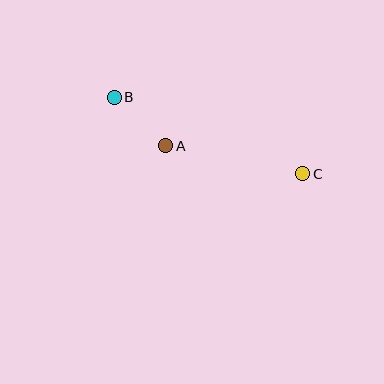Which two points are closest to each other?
Points A and B are closest to each other.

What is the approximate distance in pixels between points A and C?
The distance between A and C is approximately 140 pixels.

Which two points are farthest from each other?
Points B and C are farthest from each other.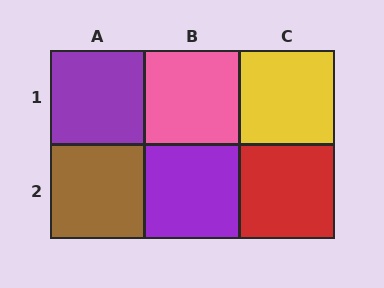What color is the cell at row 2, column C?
Red.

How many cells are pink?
1 cell is pink.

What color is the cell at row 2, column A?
Brown.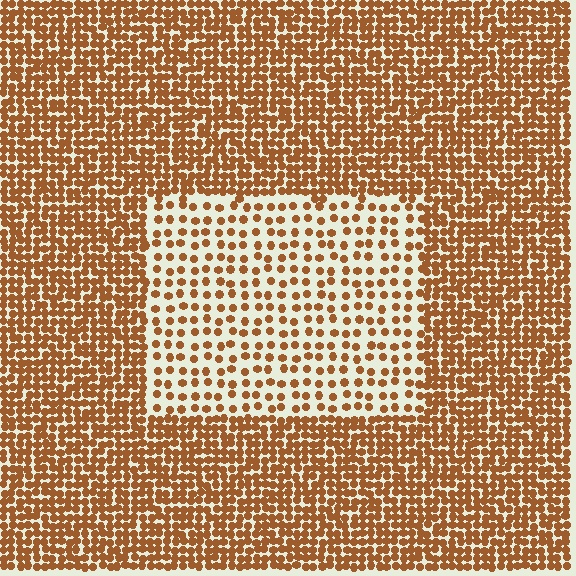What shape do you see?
I see a rectangle.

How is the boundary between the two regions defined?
The boundary is defined by a change in element density (approximately 2.4x ratio). All elements are the same color, size, and shape.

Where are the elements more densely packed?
The elements are more densely packed outside the rectangle boundary.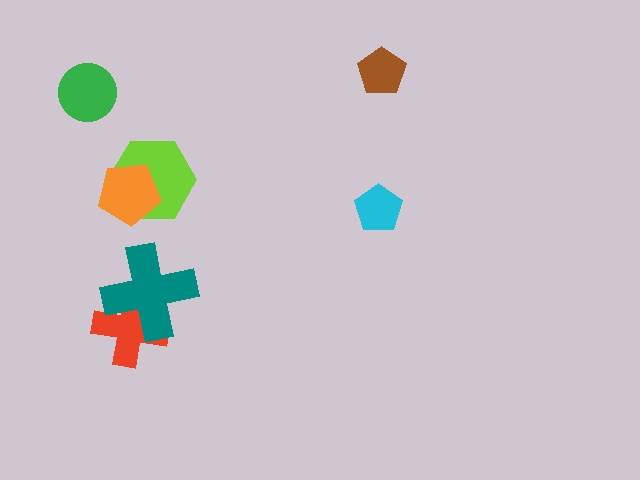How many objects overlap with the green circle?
0 objects overlap with the green circle.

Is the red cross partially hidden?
Yes, it is partially covered by another shape.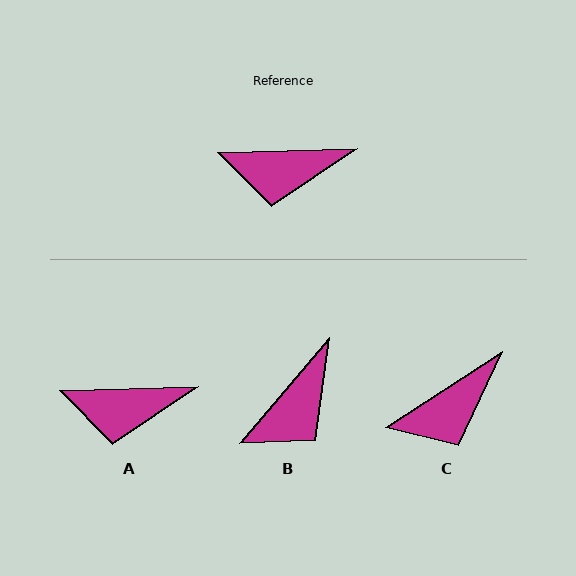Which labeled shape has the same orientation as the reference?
A.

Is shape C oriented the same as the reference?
No, it is off by about 31 degrees.